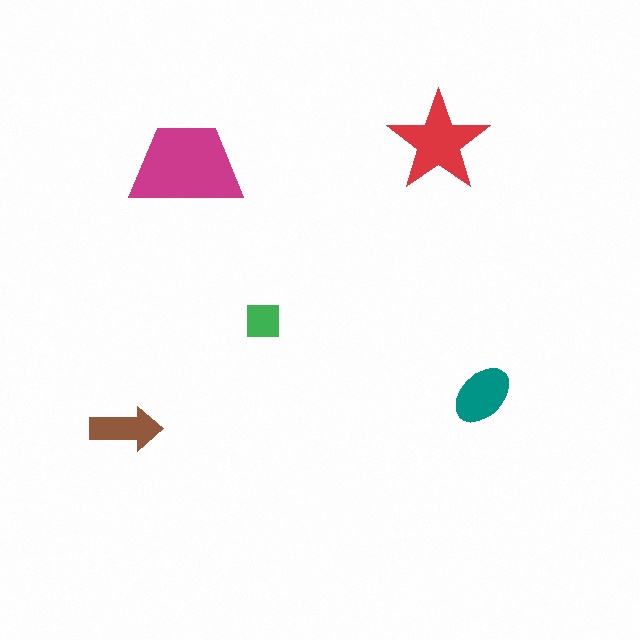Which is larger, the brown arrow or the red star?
The red star.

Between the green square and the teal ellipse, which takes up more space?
The teal ellipse.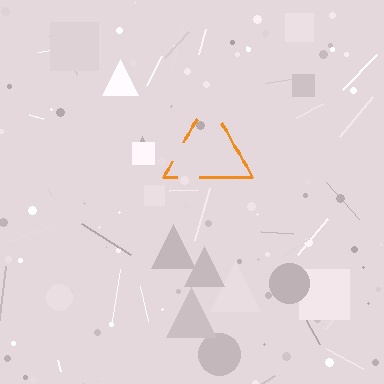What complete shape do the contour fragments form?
The contour fragments form a triangle.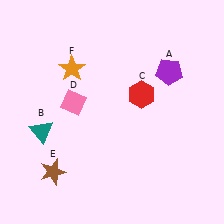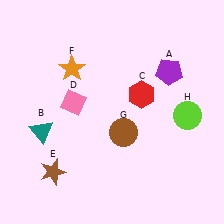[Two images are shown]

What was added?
A brown circle (G), a lime circle (H) were added in Image 2.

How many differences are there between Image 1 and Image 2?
There are 2 differences between the two images.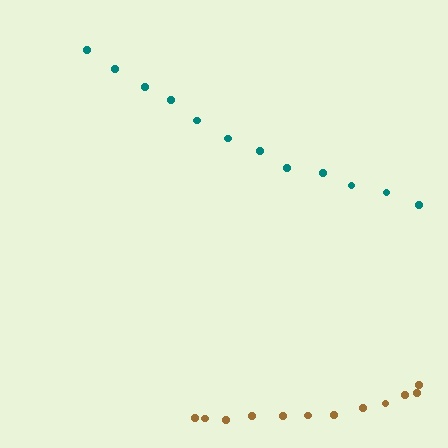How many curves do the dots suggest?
There are 2 distinct paths.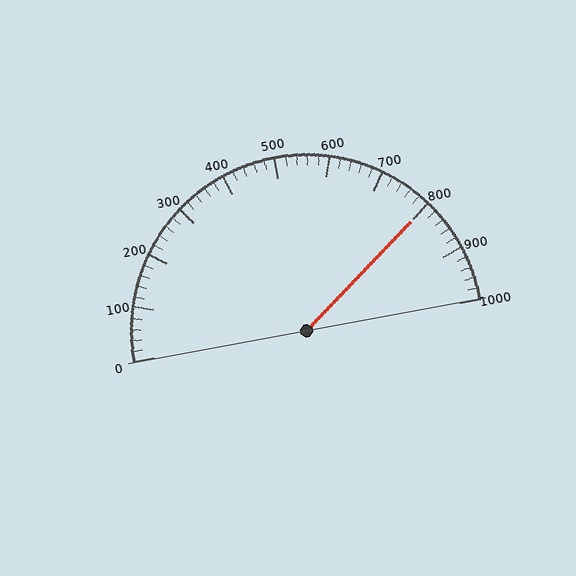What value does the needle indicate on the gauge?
The needle indicates approximately 800.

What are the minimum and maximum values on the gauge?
The gauge ranges from 0 to 1000.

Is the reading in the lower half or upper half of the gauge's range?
The reading is in the upper half of the range (0 to 1000).